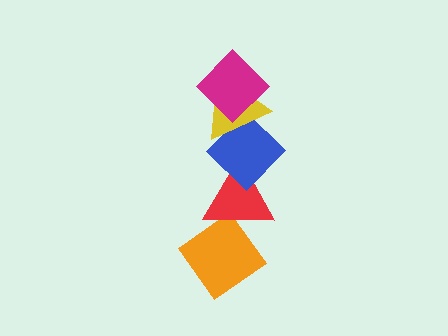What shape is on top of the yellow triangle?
The magenta diamond is on top of the yellow triangle.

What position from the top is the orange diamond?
The orange diamond is 5th from the top.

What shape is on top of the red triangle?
The blue diamond is on top of the red triangle.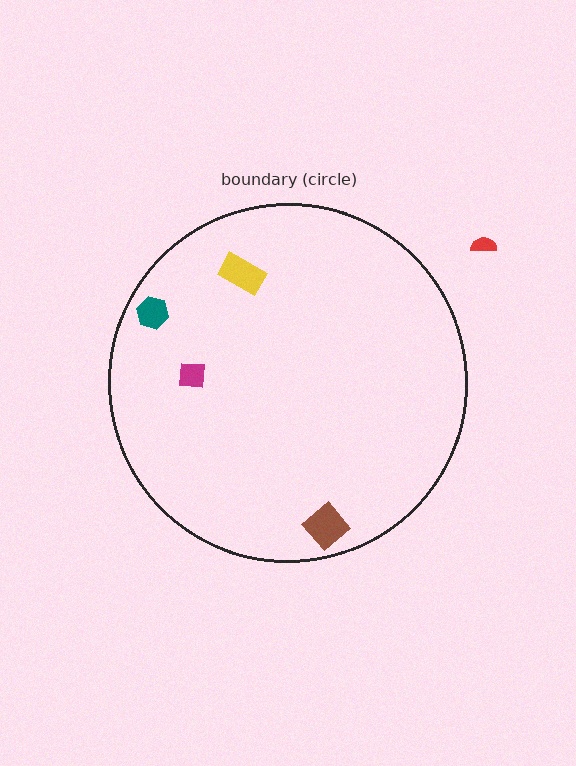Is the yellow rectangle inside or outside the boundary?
Inside.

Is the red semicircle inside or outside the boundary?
Outside.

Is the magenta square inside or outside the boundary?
Inside.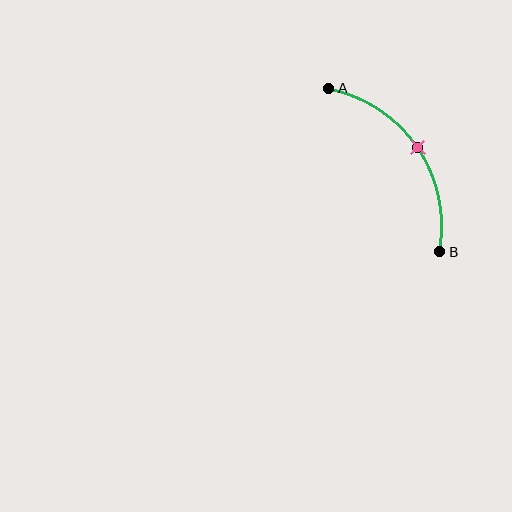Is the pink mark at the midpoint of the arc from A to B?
Yes. The pink mark lies on the arc at equal arc-length from both A and B — it is the arc midpoint.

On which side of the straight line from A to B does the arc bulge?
The arc bulges above and to the right of the straight line connecting A and B.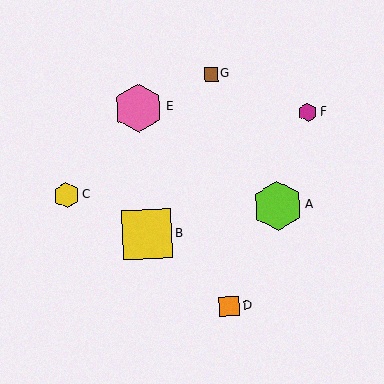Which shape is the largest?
The yellow square (labeled B) is the largest.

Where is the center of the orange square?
The center of the orange square is at (229, 306).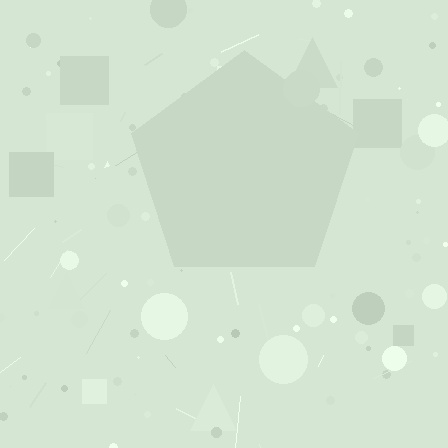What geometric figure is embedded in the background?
A pentagon is embedded in the background.